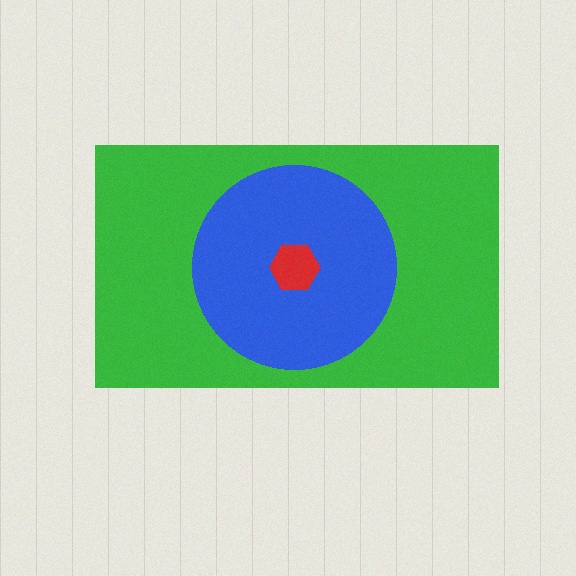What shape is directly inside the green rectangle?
The blue circle.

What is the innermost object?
The red hexagon.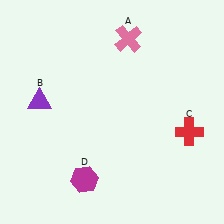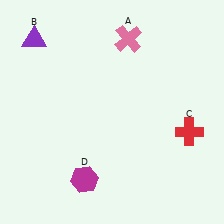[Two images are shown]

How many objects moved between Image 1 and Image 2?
1 object moved between the two images.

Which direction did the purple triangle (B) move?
The purple triangle (B) moved up.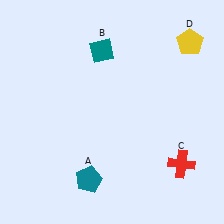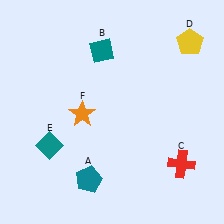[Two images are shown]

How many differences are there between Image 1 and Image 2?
There are 2 differences between the two images.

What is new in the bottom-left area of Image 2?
An orange star (F) was added in the bottom-left area of Image 2.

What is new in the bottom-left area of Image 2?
A teal diamond (E) was added in the bottom-left area of Image 2.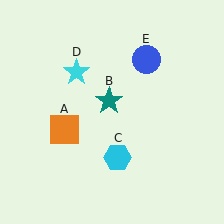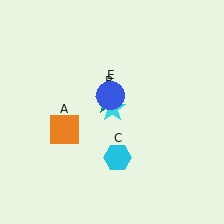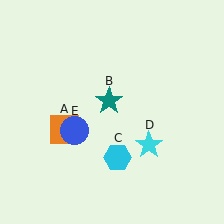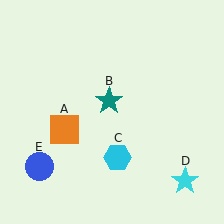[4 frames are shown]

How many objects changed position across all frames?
2 objects changed position: cyan star (object D), blue circle (object E).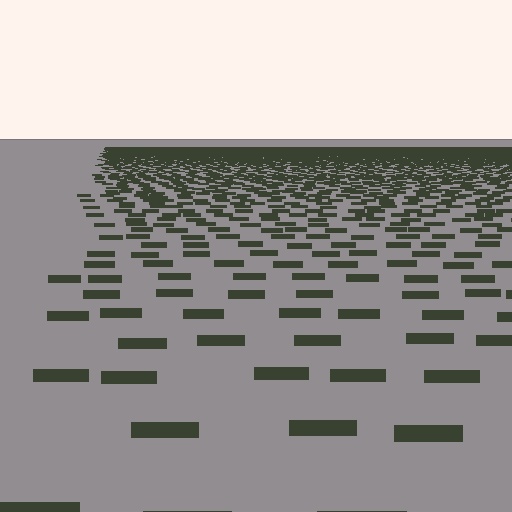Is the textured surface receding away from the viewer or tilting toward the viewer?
The surface is receding away from the viewer. Texture elements get smaller and denser toward the top.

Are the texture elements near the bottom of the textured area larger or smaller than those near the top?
Larger. Near the bottom, elements are closer to the viewer and appear at a bigger on-screen size.